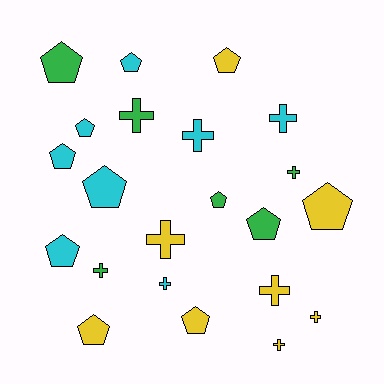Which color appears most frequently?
Yellow, with 8 objects.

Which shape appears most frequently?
Pentagon, with 12 objects.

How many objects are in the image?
There are 22 objects.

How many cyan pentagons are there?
There are 5 cyan pentagons.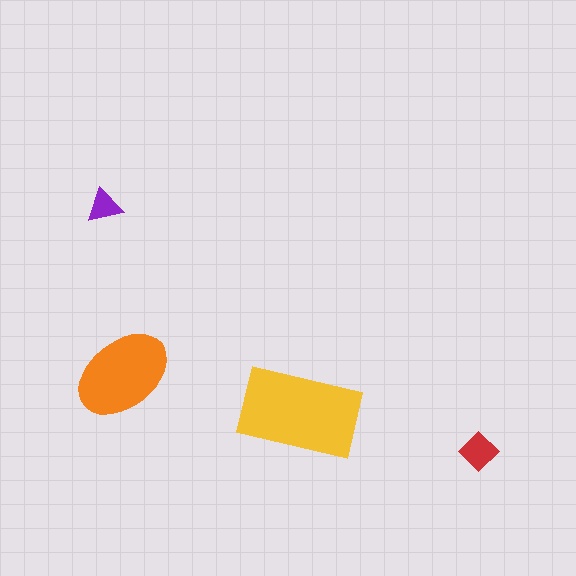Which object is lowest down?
The red diamond is bottommost.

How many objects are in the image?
There are 4 objects in the image.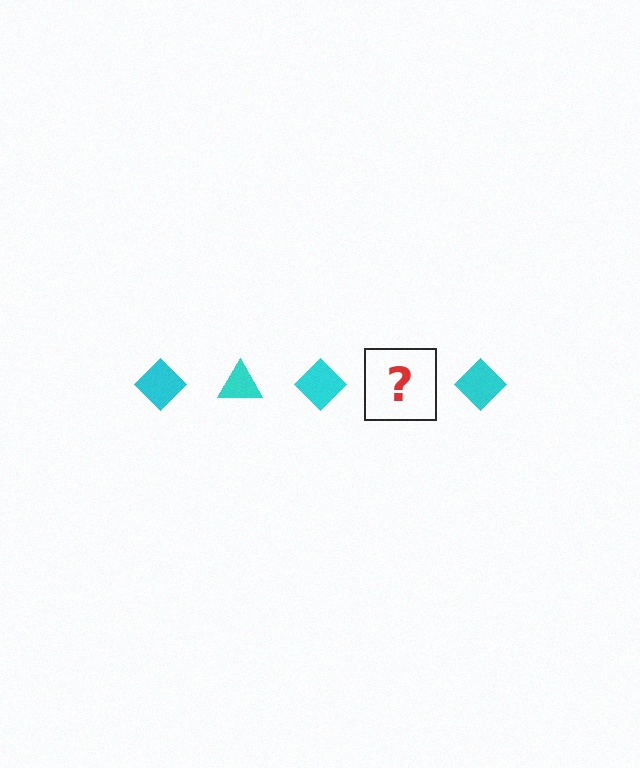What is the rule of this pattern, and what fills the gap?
The rule is that the pattern cycles through diamond, triangle shapes in cyan. The gap should be filled with a cyan triangle.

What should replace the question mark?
The question mark should be replaced with a cyan triangle.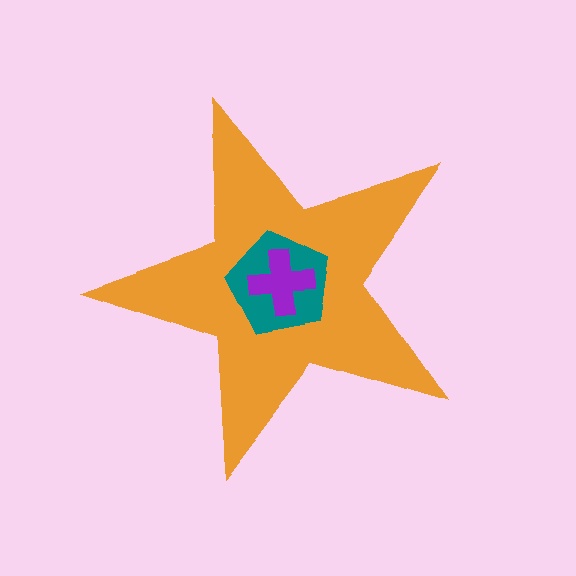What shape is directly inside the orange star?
The teal pentagon.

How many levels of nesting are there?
3.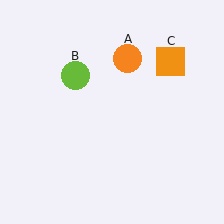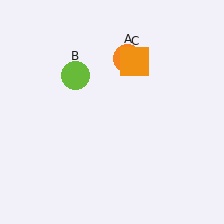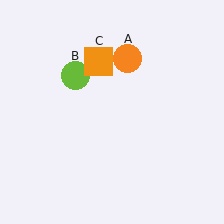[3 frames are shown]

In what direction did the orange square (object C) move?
The orange square (object C) moved left.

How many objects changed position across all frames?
1 object changed position: orange square (object C).